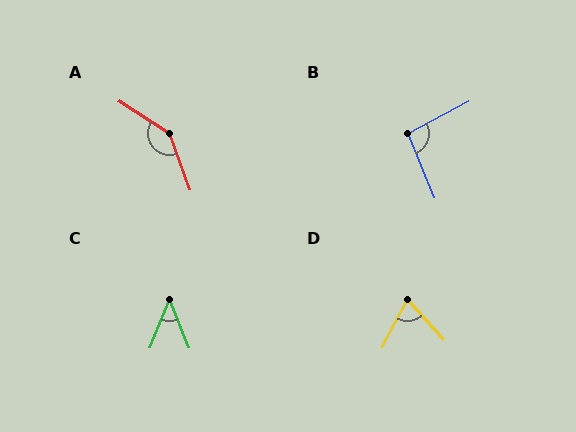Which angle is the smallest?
C, at approximately 44 degrees.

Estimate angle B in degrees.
Approximately 96 degrees.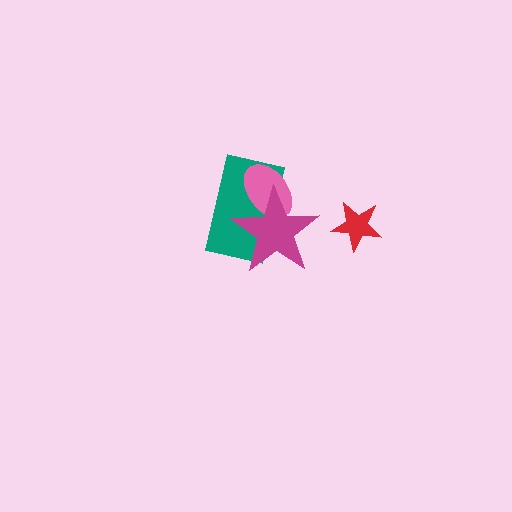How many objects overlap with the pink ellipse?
2 objects overlap with the pink ellipse.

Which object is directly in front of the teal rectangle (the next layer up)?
The pink ellipse is directly in front of the teal rectangle.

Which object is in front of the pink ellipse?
The magenta star is in front of the pink ellipse.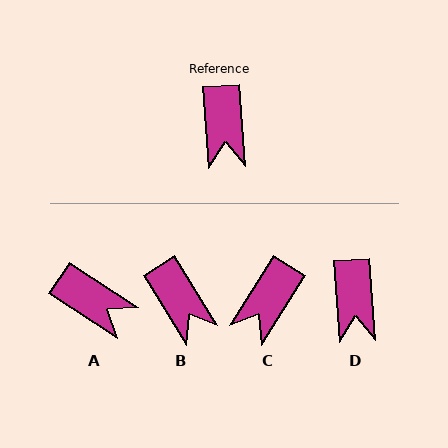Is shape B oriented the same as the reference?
No, it is off by about 28 degrees.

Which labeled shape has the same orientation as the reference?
D.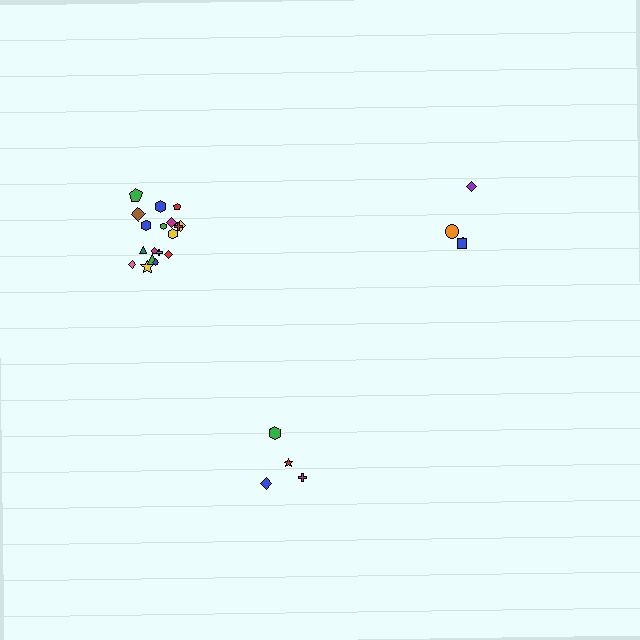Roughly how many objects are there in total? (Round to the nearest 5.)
Roughly 25 objects in total.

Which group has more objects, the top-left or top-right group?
The top-left group.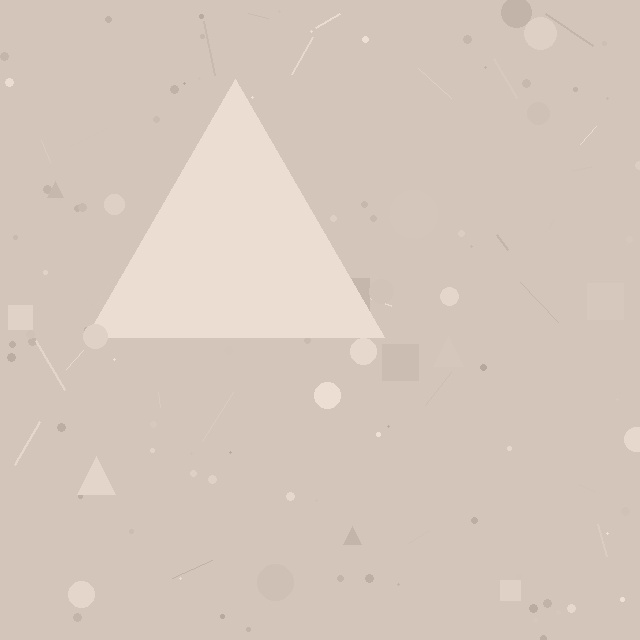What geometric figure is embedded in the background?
A triangle is embedded in the background.